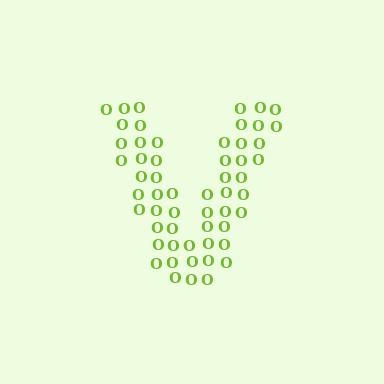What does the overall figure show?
The overall figure shows the letter V.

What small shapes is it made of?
It is made of small letter O's.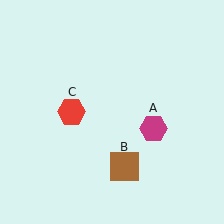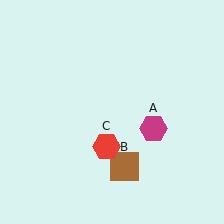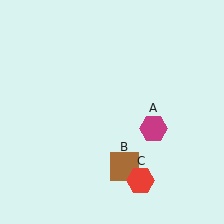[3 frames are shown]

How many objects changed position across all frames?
1 object changed position: red hexagon (object C).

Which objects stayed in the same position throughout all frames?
Magenta hexagon (object A) and brown square (object B) remained stationary.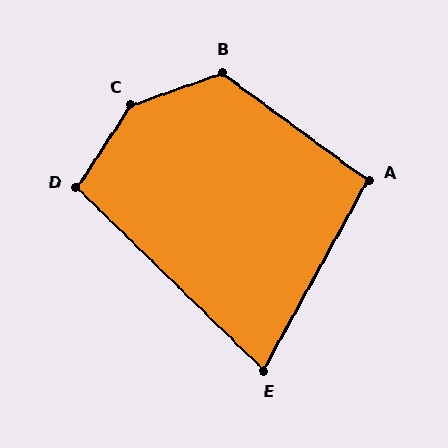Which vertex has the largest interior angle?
C, at approximately 142 degrees.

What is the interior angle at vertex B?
Approximately 124 degrees (obtuse).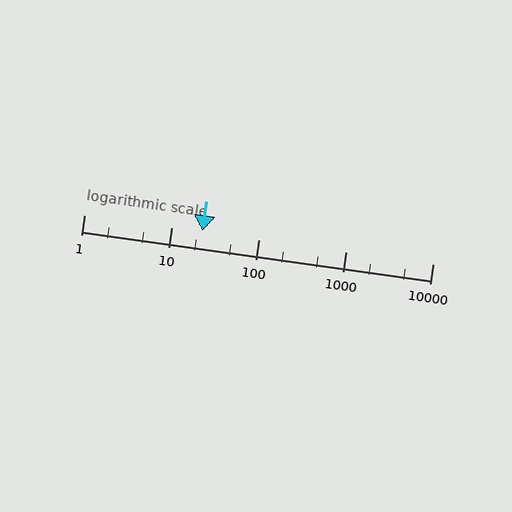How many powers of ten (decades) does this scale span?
The scale spans 4 decades, from 1 to 10000.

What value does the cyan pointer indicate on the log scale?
The pointer indicates approximately 23.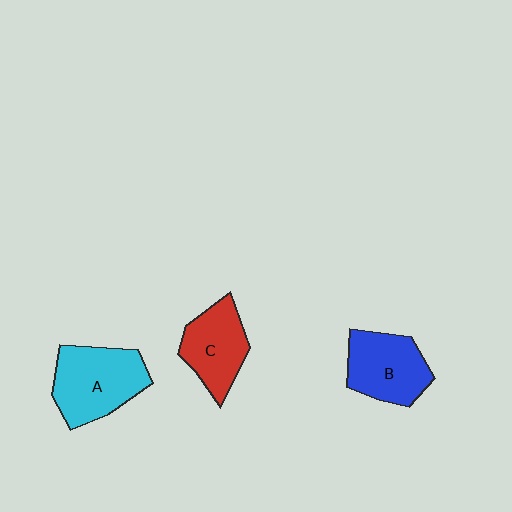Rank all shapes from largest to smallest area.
From largest to smallest: A (cyan), B (blue), C (red).